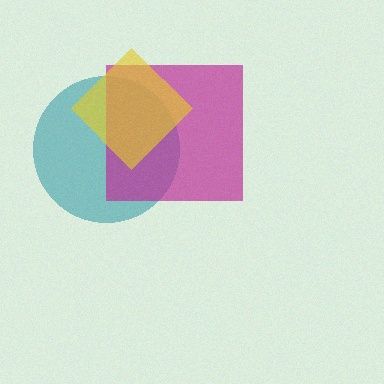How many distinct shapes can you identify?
There are 3 distinct shapes: a teal circle, a magenta square, a yellow diamond.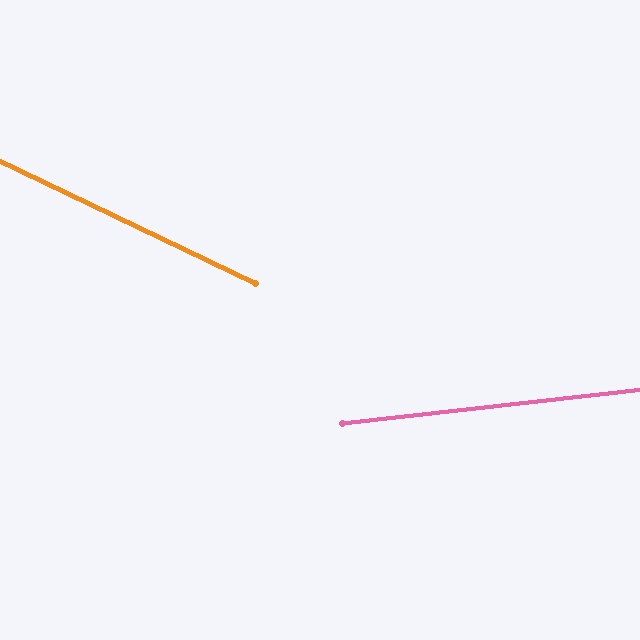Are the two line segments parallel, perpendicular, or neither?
Neither parallel nor perpendicular — they differ by about 32°.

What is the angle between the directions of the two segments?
Approximately 32 degrees.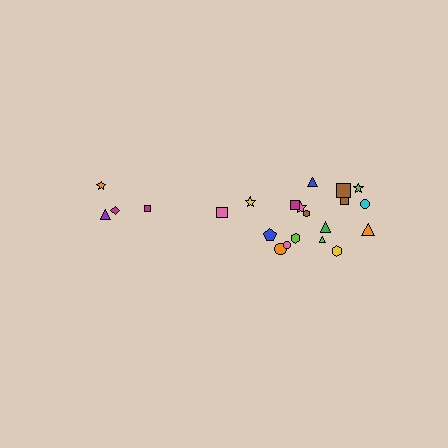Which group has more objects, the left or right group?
The right group.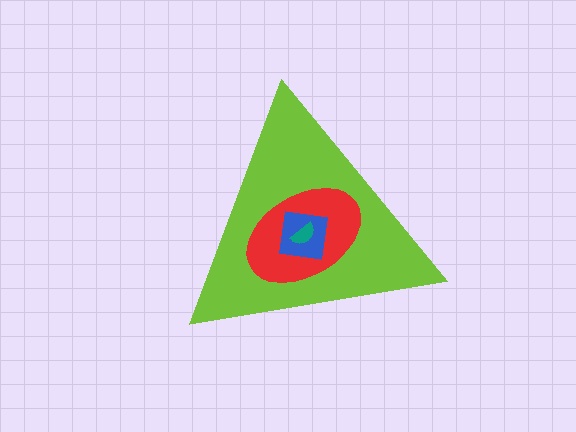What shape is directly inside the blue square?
The teal semicircle.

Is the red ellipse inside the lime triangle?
Yes.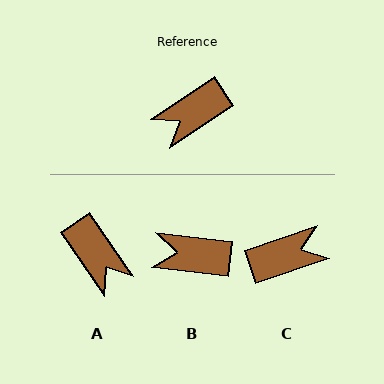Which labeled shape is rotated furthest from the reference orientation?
C, about 164 degrees away.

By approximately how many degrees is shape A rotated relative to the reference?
Approximately 90 degrees counter-clockwise.